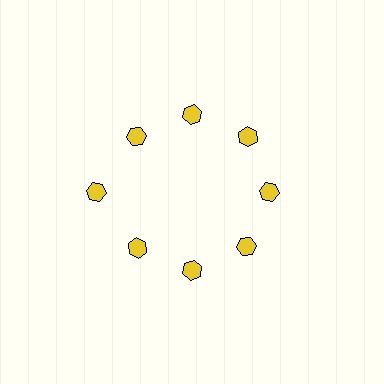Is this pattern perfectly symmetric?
No. The 8 yellow hexagons are arranged in a ring, but one element near the 9 o'clock position is pushed outward from the center, breaking the 8-fold rotational symmetry.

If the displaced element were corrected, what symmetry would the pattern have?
It would have 8-fold rotational symmetry — the pattern would map onto itself every 45 degrees.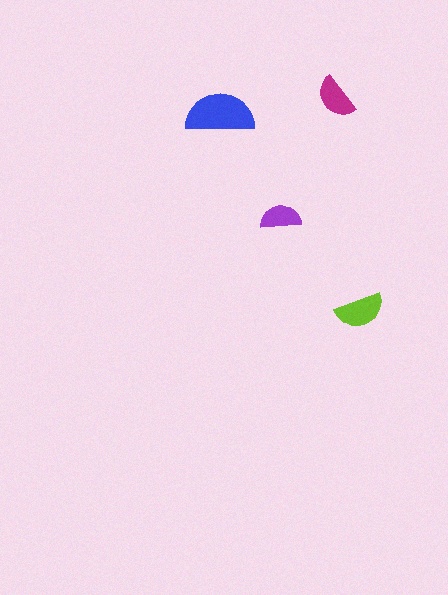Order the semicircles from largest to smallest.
the blue one, the lime one, the magenta one, the purple one.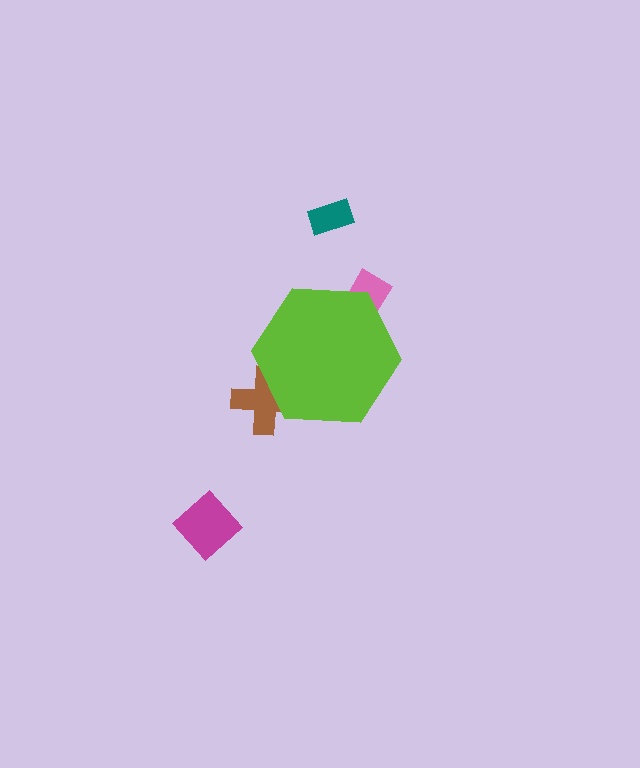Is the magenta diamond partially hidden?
No, the magenta diamond is fully visible.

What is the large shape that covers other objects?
A lime hexagon.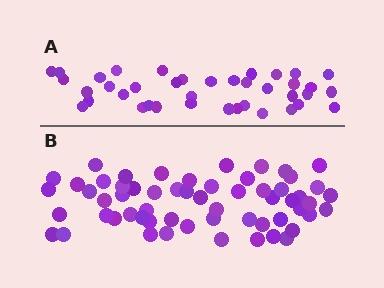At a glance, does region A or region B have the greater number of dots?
Region B (the bottom region) has more dots.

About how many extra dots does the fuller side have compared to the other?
Region B has approximately 20 more dots than region A.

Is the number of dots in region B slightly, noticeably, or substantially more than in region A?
Region B has substantially more. The ratio is roughly 1.5 to 1.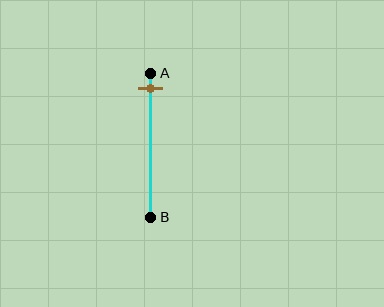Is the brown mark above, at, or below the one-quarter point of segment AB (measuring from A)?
The brown mark is above the one-quarter point of segment AB.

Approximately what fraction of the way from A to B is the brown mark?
The brown mark is approximately 10% of the way from A to B.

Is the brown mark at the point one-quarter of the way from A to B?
No, the mark is at about 10% from A, not at the 25% one-quarter point.